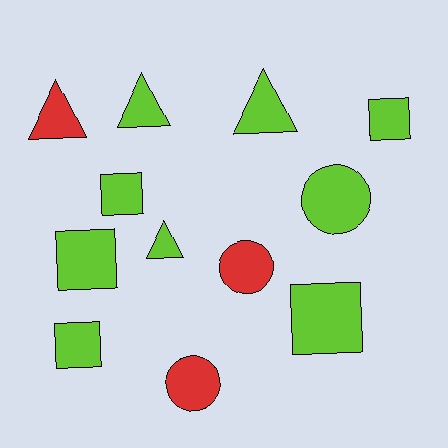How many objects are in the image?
There are 12 objects.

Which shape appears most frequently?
Square, with 5 objects.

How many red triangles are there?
There is 1 red triangle.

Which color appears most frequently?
Lime, with 9 objects.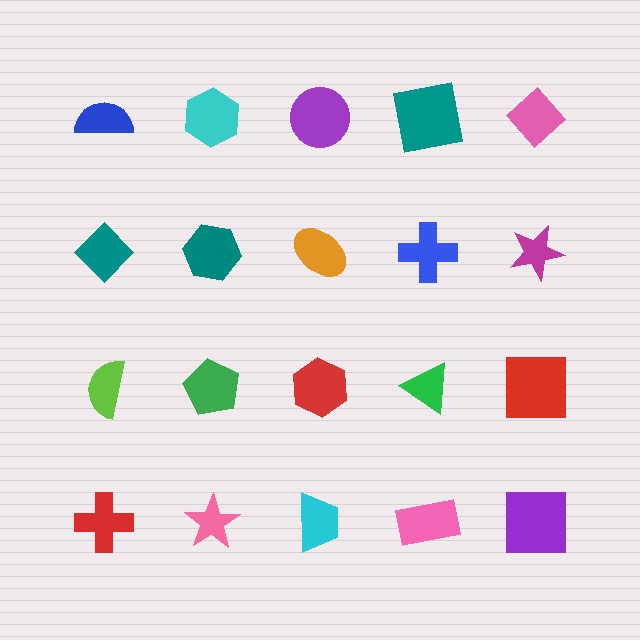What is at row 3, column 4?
A green triangle.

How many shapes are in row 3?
5 shapes.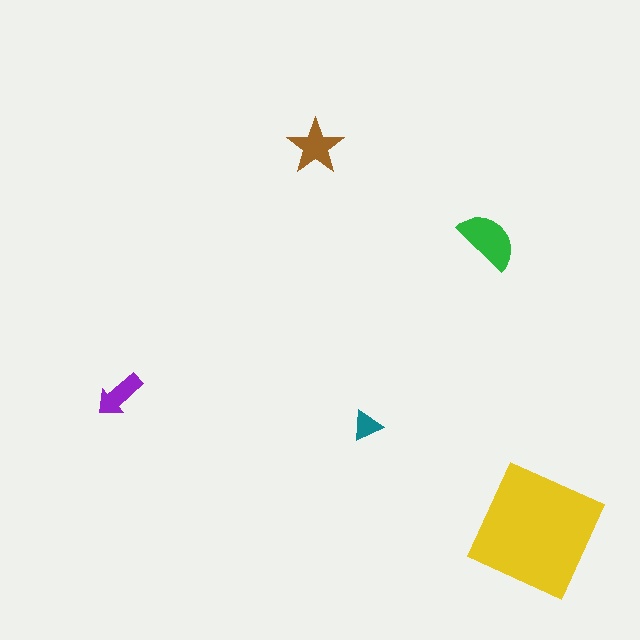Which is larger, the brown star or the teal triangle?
The brown star.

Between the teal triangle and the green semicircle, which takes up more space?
The green semicircle.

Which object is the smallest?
The teal triangle.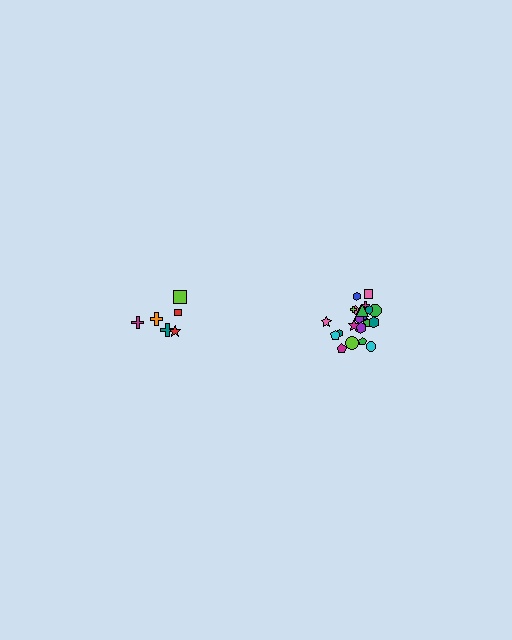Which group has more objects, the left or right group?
The right group.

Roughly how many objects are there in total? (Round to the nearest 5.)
Roughly 30 objects in total.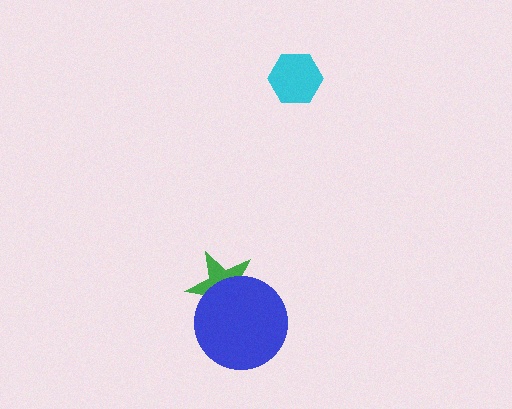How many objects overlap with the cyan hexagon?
0 objects overlap with the cyan hexagon.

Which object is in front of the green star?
The blue circle is in front of the green star.